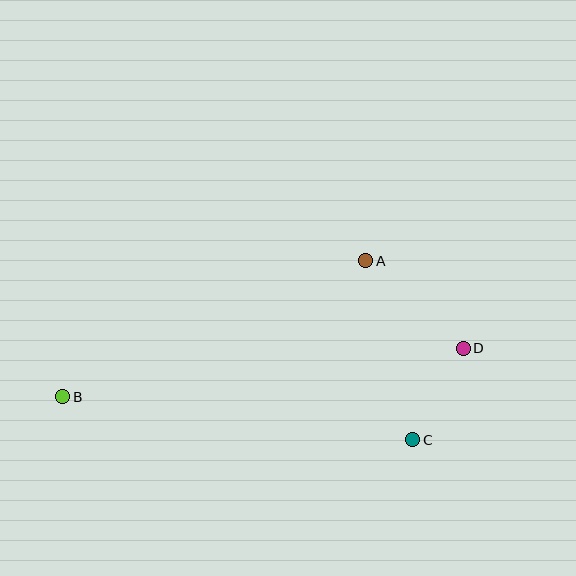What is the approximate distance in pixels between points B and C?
The distance between B and C is approximately 352 pixels.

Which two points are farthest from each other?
Points B and D are farthest from each other.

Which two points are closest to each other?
Points C and D are closest to each other.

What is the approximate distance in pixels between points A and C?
The distance between A and C is approximately 185 pixels.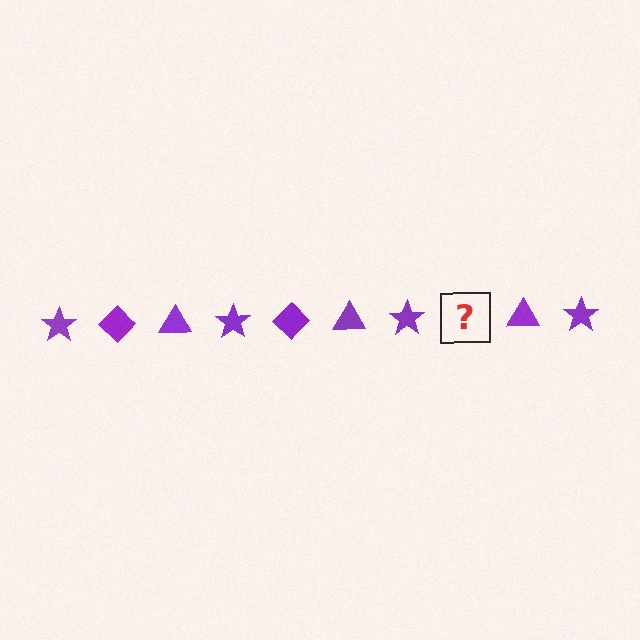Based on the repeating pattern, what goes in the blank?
The blank should be a purple diamond.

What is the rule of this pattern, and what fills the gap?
The rule is that the pattern cycles through star, diamond, triangle shapes in purple. The gap should be filled with a purple diamond.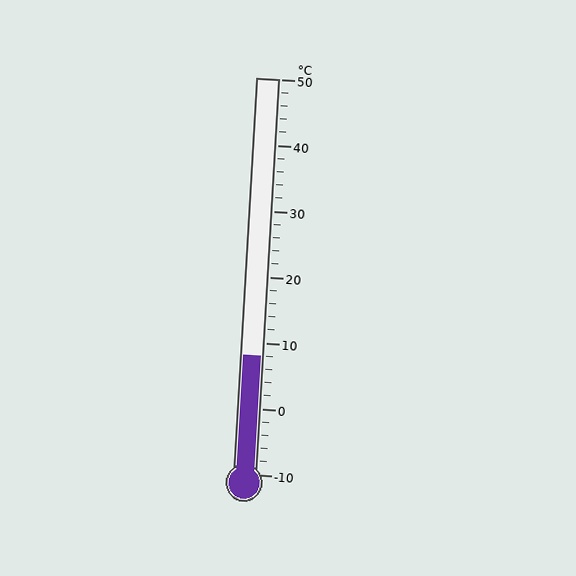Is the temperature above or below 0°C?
The temperature is above 0°C.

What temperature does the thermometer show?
The thermometer shows approximately 8°C.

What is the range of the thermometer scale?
The thermometer scale ranges from -10°C to 50°C.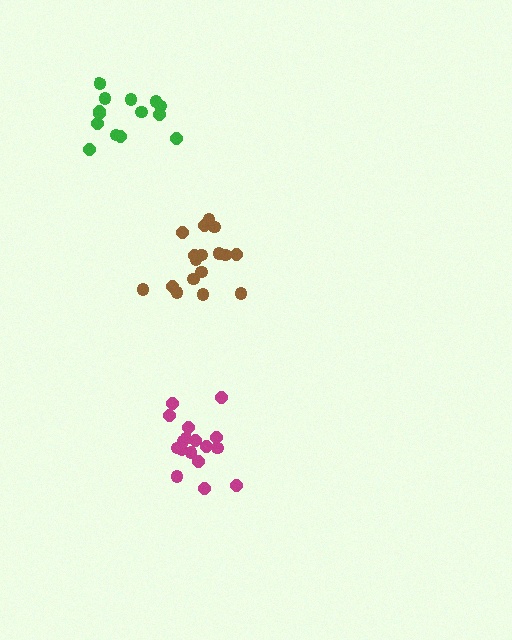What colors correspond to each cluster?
The clusters are colored: magenta, brown, green.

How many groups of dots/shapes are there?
There are 3 groups.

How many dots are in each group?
Group 1: 17 dots, Group 2: 17 dots, Group 3: 14 dots (48 total).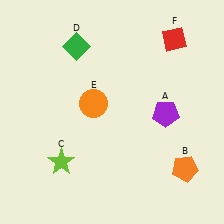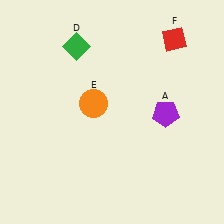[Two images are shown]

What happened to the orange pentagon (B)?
The orange pentagon (B) was removed in Image 2. It was in the bottom-right area of Image 1.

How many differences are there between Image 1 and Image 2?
There are 2 differences between the two images.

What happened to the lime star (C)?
The lime star (C) was removed in Image 2. It was in the bottom-left area of Image 1.